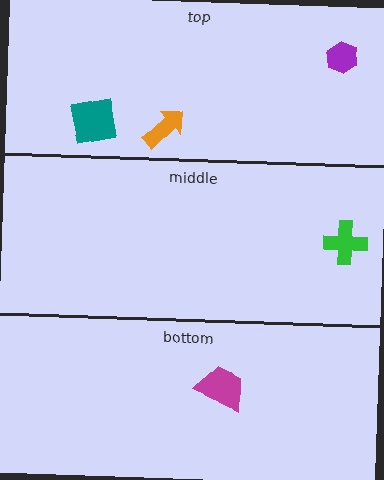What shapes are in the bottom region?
The magenta trapezoid.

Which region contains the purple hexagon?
The top region.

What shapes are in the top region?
The orange arrow, the purple hexagon, the teal square.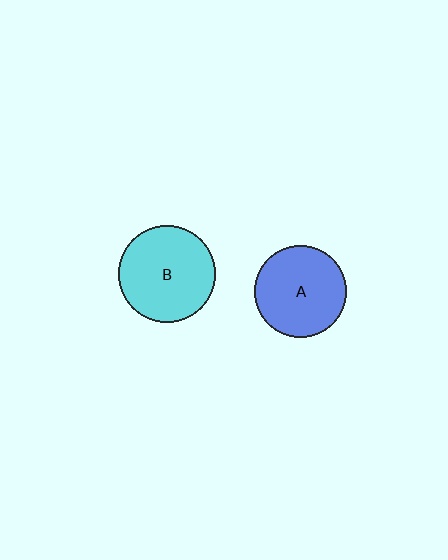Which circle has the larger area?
Circle B (cyan).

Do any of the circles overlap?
No, none of the circles overlap.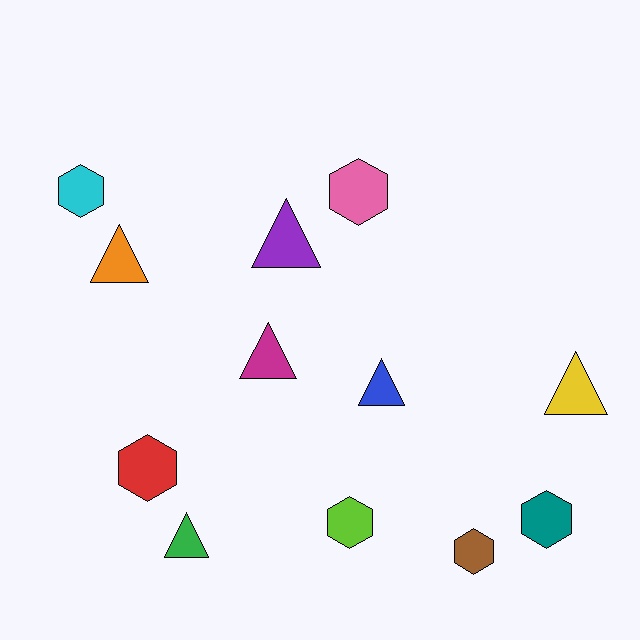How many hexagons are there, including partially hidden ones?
There are 6 hexagons.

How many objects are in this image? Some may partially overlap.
There are 12 objects.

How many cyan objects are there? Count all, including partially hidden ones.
There is 1 cyan object.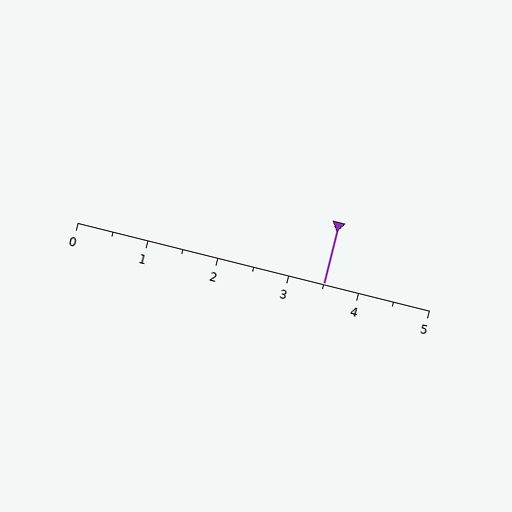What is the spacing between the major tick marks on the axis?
The major ticks are spaced 1 apart.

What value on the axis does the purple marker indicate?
The marker indicates approximately 3.5.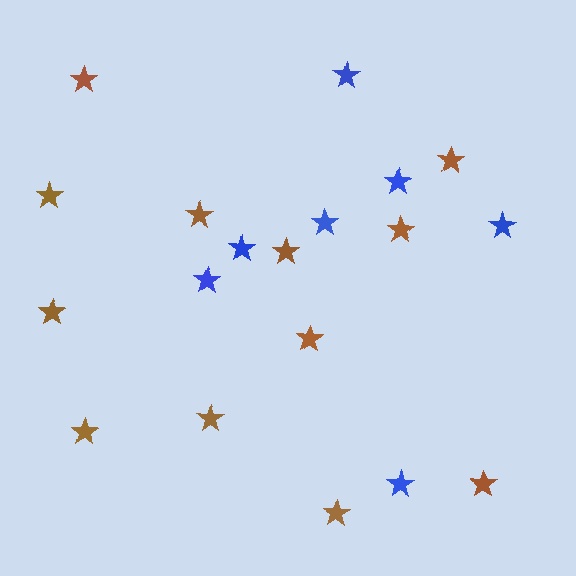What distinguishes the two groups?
There are 2 groups: one group of brown stars (12) and one group of blue stars (7).